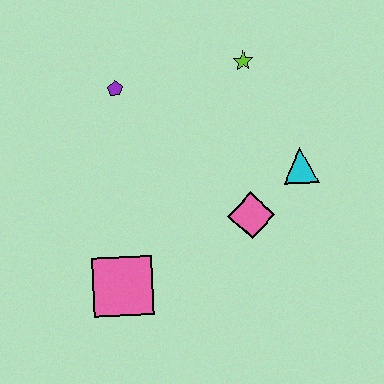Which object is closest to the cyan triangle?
The pink diamond is closest to the cyan triangle.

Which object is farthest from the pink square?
The lime star is farthest from the pink square.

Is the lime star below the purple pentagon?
No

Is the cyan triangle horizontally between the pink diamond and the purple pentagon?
No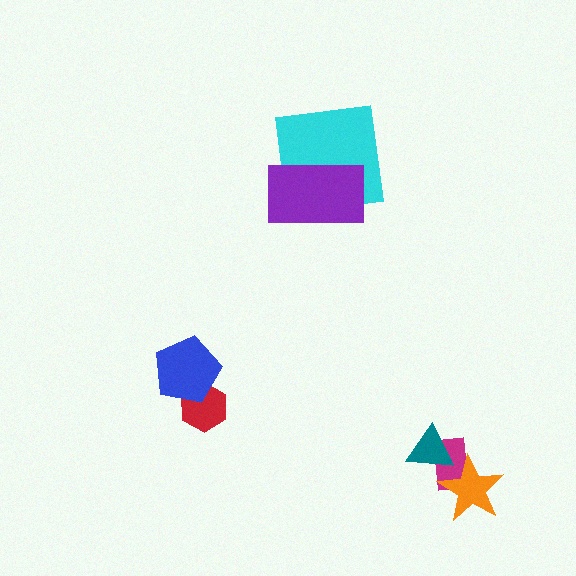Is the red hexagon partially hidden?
Yes, it is partially covered by another shape.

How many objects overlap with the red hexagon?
1 object overlaps with the red hexagon.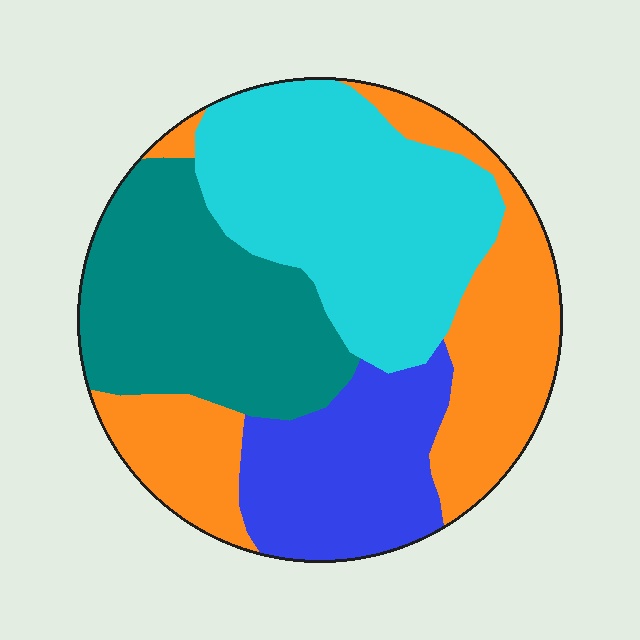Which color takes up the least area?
Blue, at roughly 20%.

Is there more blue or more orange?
Orange.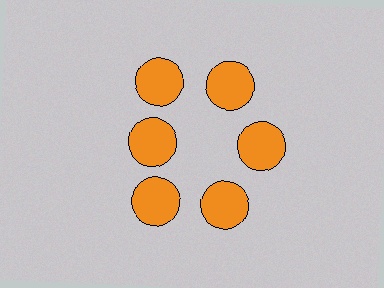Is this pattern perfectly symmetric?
No. The 6 orange circles are arranged in a ring, but one element near the 9 o'clock position is pulled inward toward the center, breaking the 6-fold rotational symmetry.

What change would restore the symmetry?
The symmetry would be restored by moving it outward, back onto the ring so that all 6 circles sit at equal angles and equal distance from the center.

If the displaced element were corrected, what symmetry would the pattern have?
It would have 6-fold rotational symmetry — the pattern would map onto itself every 60 degrees.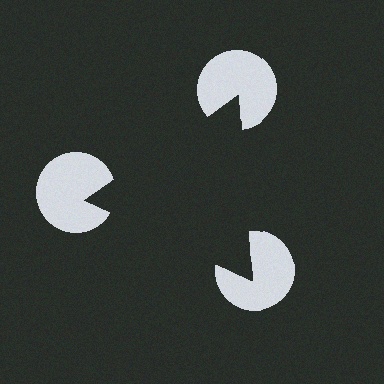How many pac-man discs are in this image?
There are 3 — one at each vertex of the illusory triangle.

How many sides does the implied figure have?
3 sides.